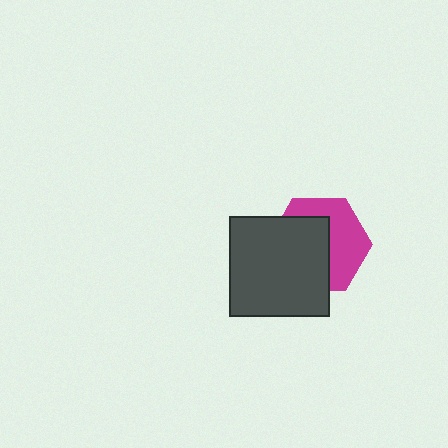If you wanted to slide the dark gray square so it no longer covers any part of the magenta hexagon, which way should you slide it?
Slide it toward the lower-left — that is the most direct way to separate the two shapes.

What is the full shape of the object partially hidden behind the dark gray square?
The partially hidden object is a magenta hexagon.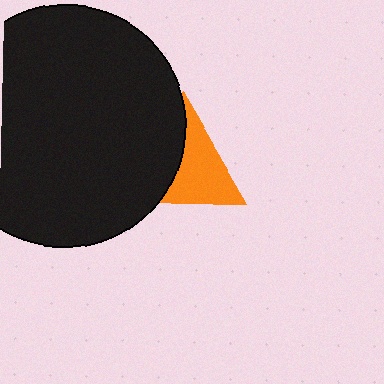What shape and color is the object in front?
The object in front is a black circle.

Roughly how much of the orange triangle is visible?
About half of it is visible (roughly 54%).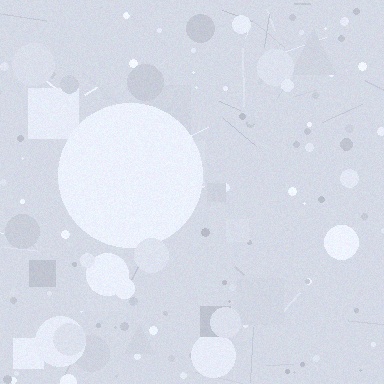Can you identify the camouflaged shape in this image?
The camouflaged shape is a circle.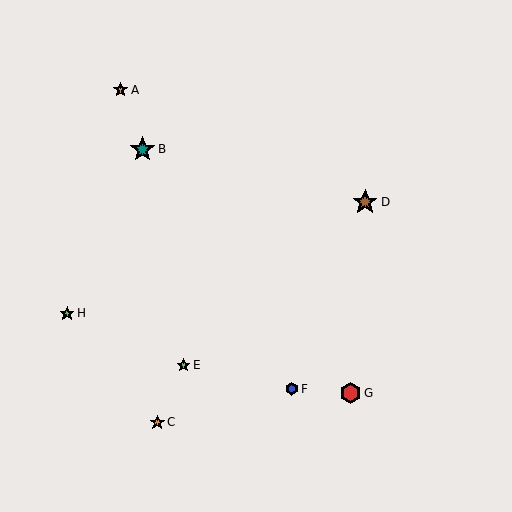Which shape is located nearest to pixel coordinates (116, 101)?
The orange star (labeled A) at (121, 90) is nearest to that location.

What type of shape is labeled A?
Shape A is an orange star.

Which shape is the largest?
The brown star (labeled D) is the largest.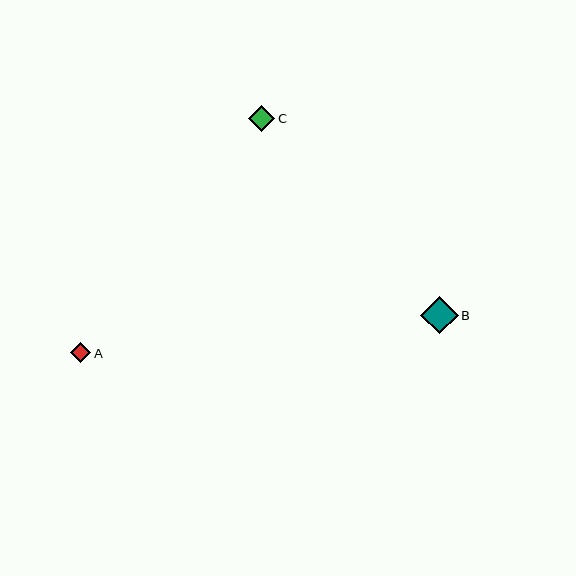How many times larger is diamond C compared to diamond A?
Diamond C is approximately 1.2 times the size of diamond A.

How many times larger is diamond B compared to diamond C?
Diamond B is approximately 1.5 times the size of diamond C.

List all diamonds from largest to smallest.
From largest to smallest: B, C, A.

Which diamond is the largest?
Diamond B is the largest with a size of approximately 38 pixels.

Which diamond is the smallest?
Diamond A is the smallest with a size of approximately 21 pixels.